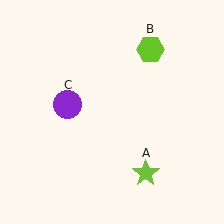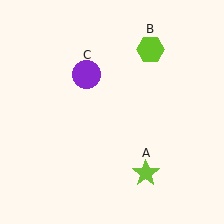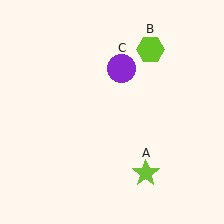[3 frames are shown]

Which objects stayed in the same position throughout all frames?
Lime star (object A) and lime hexagon (object B) remained stationary.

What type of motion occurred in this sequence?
The purple circle (object C) rotated clockwise around the center of the scene.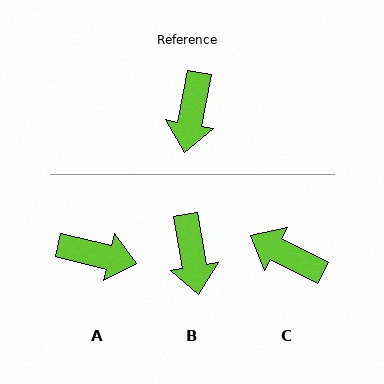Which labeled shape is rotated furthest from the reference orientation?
C, about 107 degrees away.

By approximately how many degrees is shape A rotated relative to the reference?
Approximately 87 degrees counter-clockwise.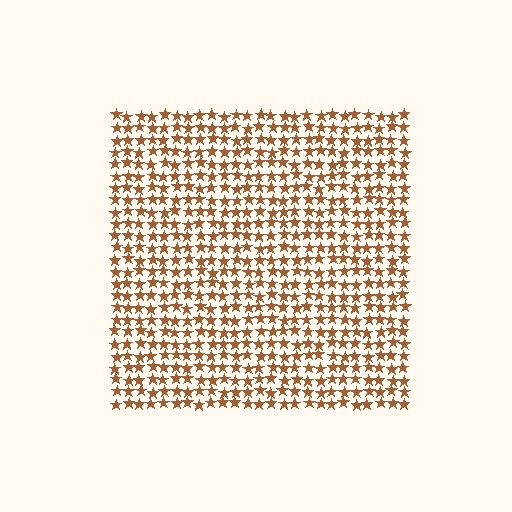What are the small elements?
The small elements are stars.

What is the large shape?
The large shape is a square.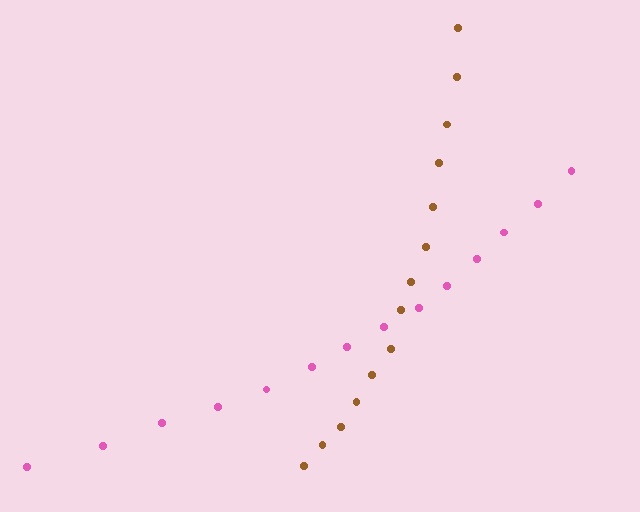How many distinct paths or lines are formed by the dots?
There are 2 distinct paths.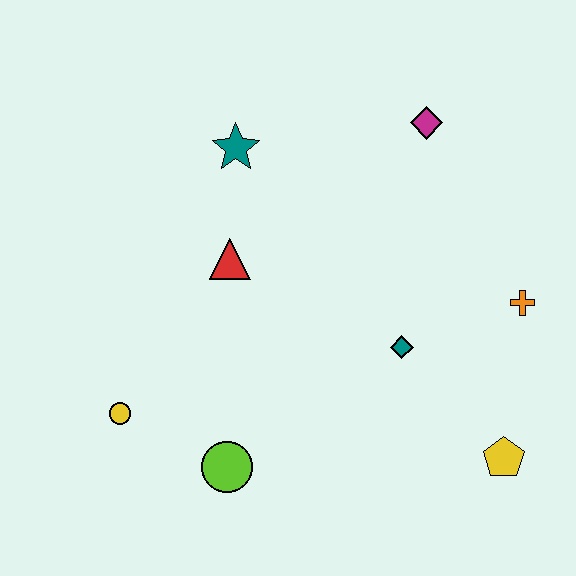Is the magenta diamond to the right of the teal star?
Yes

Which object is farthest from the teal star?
The yellow pentagon is farthest from the teal star.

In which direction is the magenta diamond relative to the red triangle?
The magenta diamond is to the right of the red triangle.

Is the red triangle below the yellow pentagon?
No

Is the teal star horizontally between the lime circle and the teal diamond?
Yes